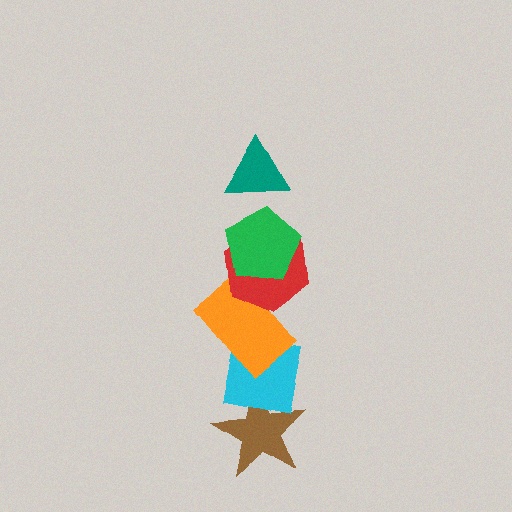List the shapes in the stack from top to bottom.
From top to bottom: the teal triangle, the green pentagon, the red hexagon, the orange rectangle, the cyan square, the brown star.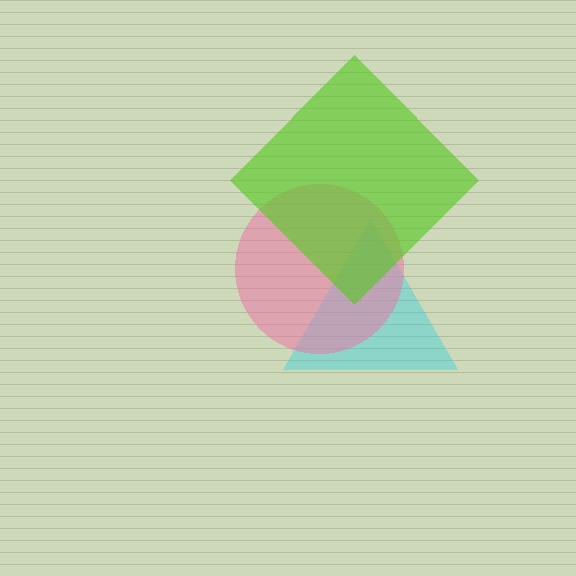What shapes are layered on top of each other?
The layered shapes are: a cyan triangle, a pink circle, a lime diamond.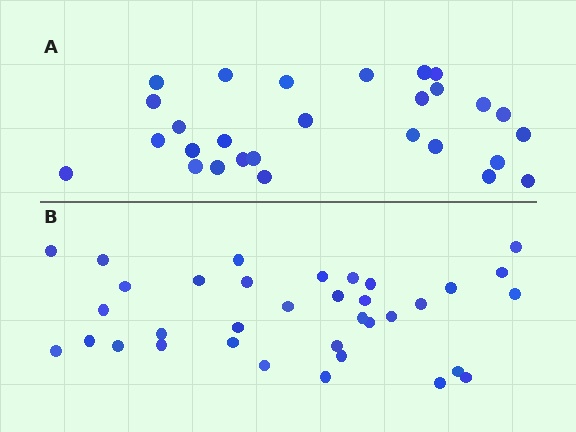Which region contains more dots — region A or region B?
Region B (the bottom region) has more dots.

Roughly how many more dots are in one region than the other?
Region B has roughly 8 or so more dots than region A.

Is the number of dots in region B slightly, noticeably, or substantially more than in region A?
Region B has noticeably more, but not dramatically so. The ratio is roughly 1.2 to 1.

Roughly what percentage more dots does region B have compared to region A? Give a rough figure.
About 25% more.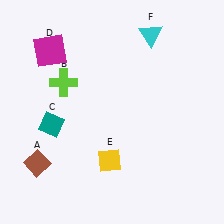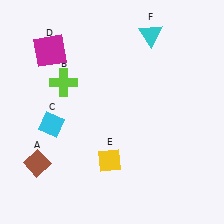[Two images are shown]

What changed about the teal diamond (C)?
In Image 1, C is teal. In Image 2, it changed to cyan.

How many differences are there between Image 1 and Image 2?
There is 1 difference between the two images.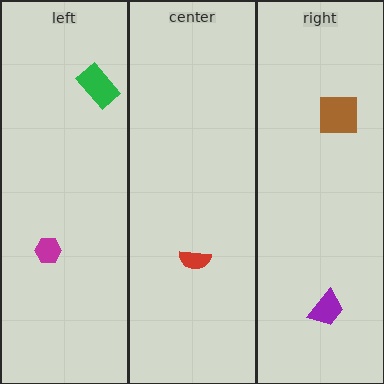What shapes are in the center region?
The red semicircle.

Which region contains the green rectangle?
The left region.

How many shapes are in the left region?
2.